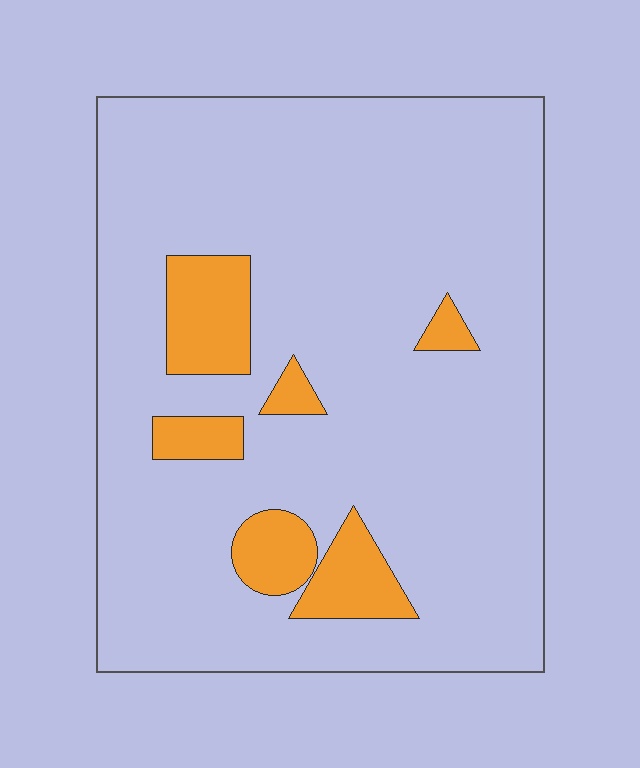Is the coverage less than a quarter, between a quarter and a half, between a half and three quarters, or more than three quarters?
Less than a quarter.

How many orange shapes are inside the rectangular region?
6.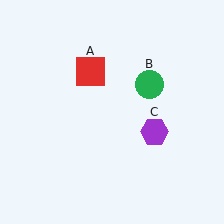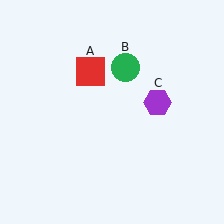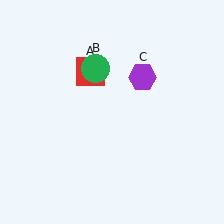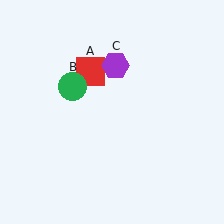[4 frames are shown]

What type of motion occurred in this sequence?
The green circle (object B), purple hexagon (object C) rotated counterclockwise around the center of the scene.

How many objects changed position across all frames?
2 objects changed position: green circle (object B), purple hexagon (object C).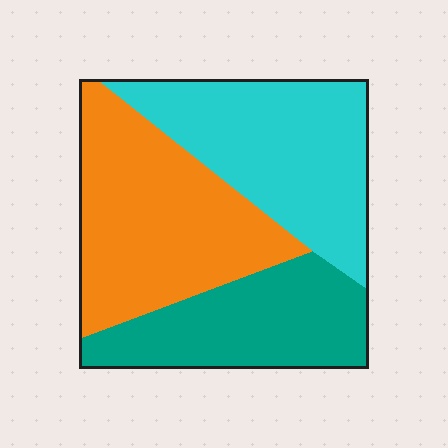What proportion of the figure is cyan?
Cyan takes up about one third (1/3) of the figure.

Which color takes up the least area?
Teal, at roughly 25%.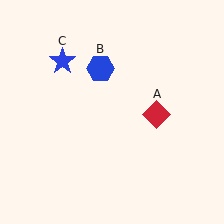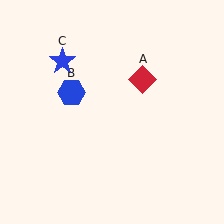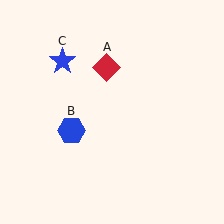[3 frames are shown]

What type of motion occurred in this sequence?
The red diamond (object A), blue hexagon (object B) rotated counterclockwise around the center of the scene.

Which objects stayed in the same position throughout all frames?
Blue star (object C) remained stationary.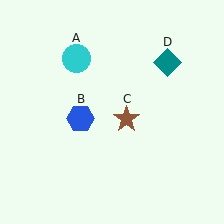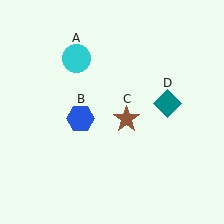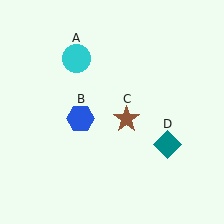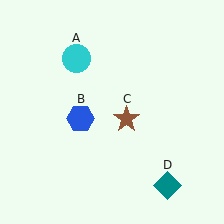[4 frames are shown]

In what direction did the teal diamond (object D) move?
The teal diamond (object D) moved down.